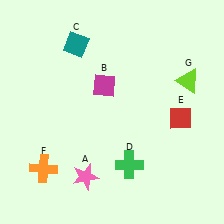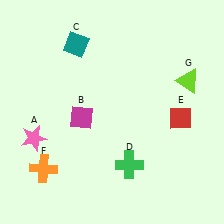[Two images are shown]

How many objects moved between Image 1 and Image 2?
2 objects moved between the two images.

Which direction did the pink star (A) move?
The pink star (A) moved left.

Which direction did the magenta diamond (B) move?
The magenta diamond (B) moved down.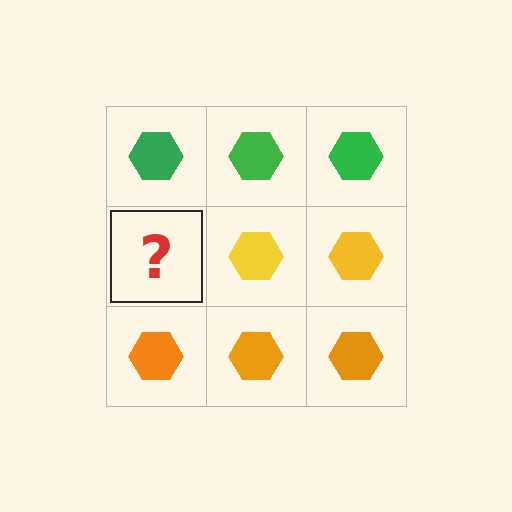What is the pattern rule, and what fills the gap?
The rule is that each row has a consistent color. The gap should be filled with a yellow hexagon.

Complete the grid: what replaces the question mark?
The question mark should be replaced with a yellow hexagon.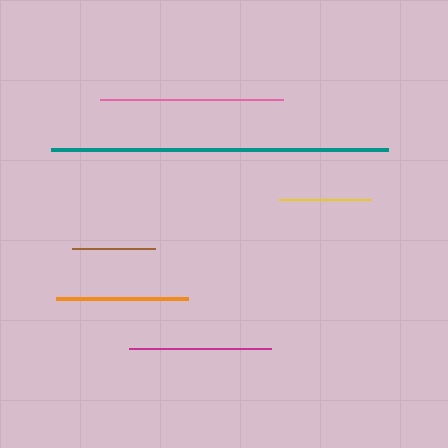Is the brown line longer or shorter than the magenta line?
The magenta line is longer than the brown line.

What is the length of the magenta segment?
The magenta segment is approximately 141 pixels long.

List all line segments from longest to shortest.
From longest to shortest: teal, pink, magenta, orange, yellow, brown.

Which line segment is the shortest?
The brown line is the shortest at approximately 83 pixels.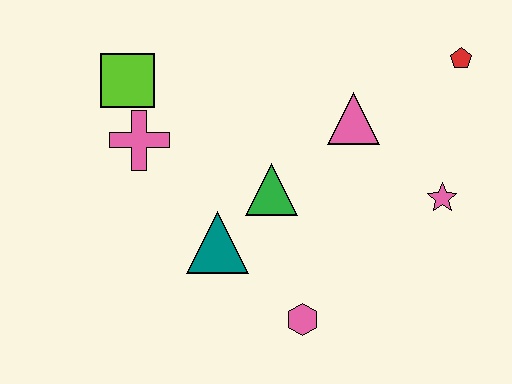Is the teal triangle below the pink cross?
Yes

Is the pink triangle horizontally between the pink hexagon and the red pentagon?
Yes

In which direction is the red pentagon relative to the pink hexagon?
The red pentagon is above the pink hexagon.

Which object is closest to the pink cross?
The lime square is closest to the pink cross.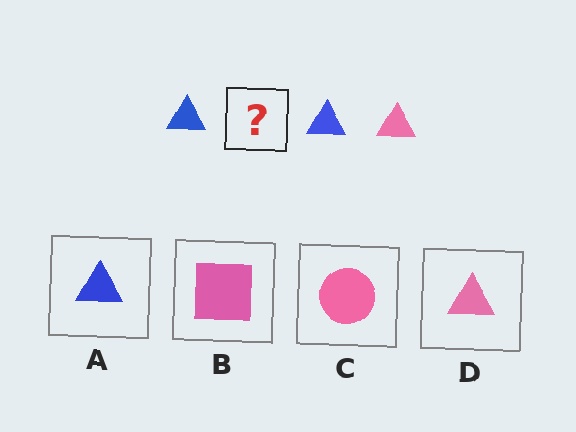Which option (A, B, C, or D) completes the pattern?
D.